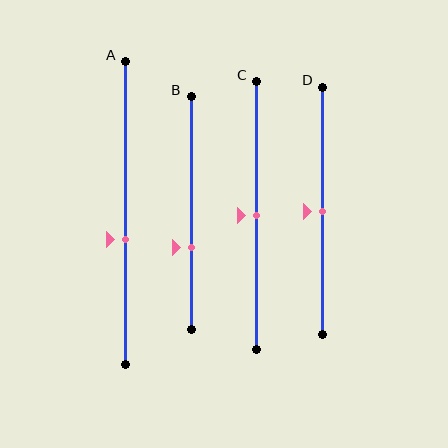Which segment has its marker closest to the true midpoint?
Segment C has its marker closest to the true midpoint.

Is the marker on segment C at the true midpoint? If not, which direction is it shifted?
Yes, the marker on segment C is at the true midpoint.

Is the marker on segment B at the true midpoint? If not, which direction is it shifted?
No, the marker on segment B is shifted downward by about 15% of the segment length.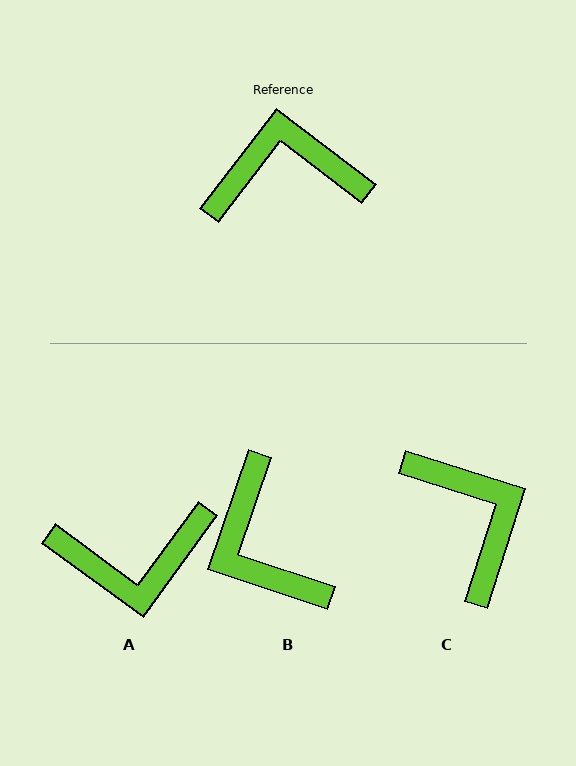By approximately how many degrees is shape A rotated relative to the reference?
Approximately 179 degrees clockwise.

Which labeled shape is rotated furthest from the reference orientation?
A, about 179 degrees away.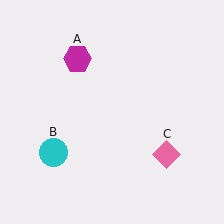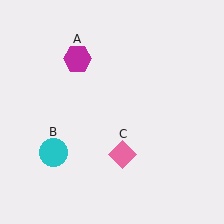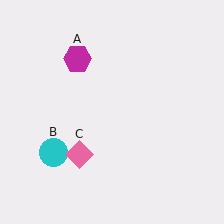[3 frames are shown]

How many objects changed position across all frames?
1 object changed position: pink diamond (object C).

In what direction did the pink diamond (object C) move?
The pink diamond (object C) moved left.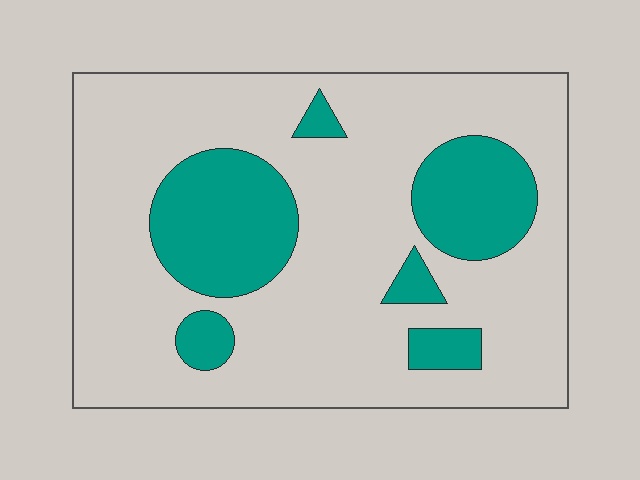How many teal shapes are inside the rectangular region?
6.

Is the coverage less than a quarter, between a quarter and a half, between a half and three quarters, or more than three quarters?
Less than a quarter.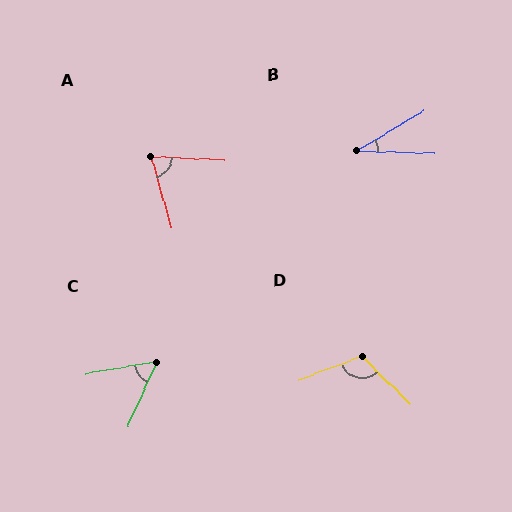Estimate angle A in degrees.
Approximately 72 degrees.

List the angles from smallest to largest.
B (32°), C (56°), A (72°), D (114°).